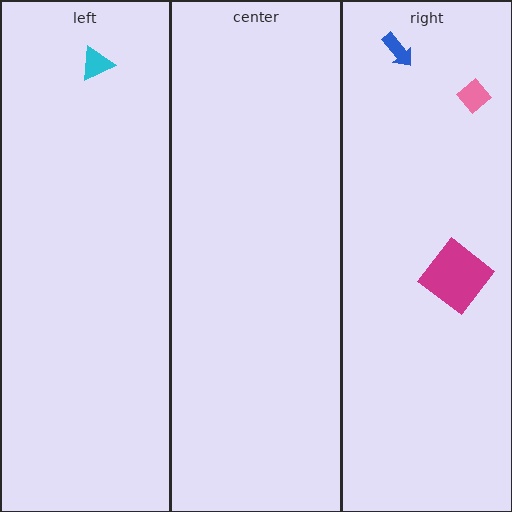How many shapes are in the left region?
1.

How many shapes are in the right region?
3.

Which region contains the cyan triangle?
The left region.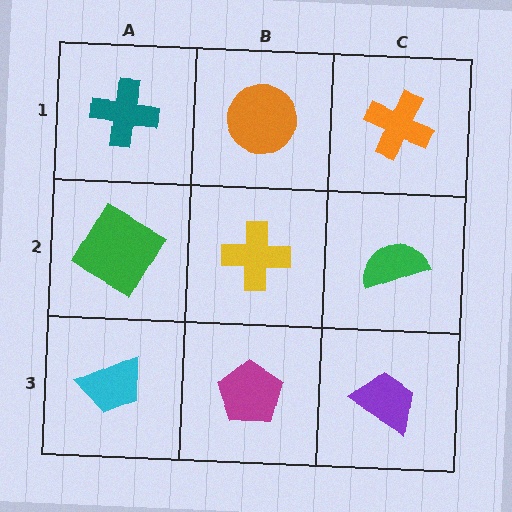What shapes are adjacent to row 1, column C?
A green semicircle (row 2, column C), an orange circle (row 1, column B).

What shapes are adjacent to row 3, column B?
A yellow cross (row 2, column B), a cyan trapezoid (row 3, column A), a purple trapezoid (row 3, column C).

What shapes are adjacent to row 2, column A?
A teal cross (row 1, column A), a cyan trapezoid (row 3, column A), a yellow cross (row 2, column B).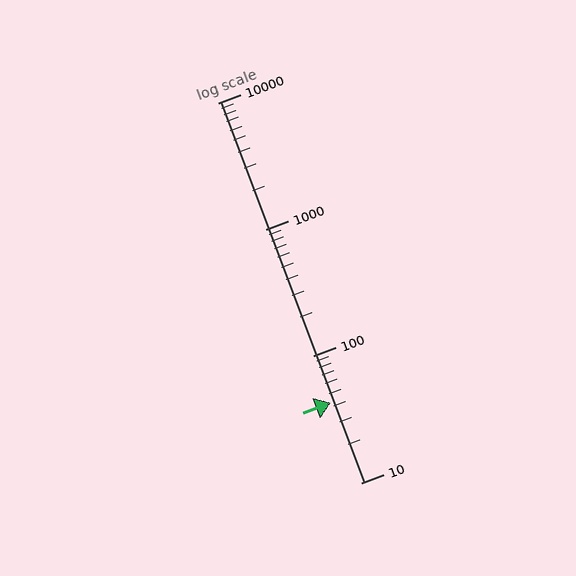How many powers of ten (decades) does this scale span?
The scale spans 3 decades, from 10 to 10000.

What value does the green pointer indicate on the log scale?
The pointer indicates approximately 43.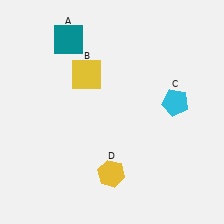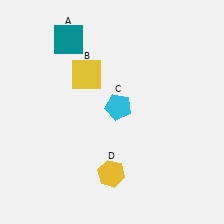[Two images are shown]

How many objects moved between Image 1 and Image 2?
1 object moved between the two images.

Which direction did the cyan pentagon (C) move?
The cyan pentagon (C) moved left.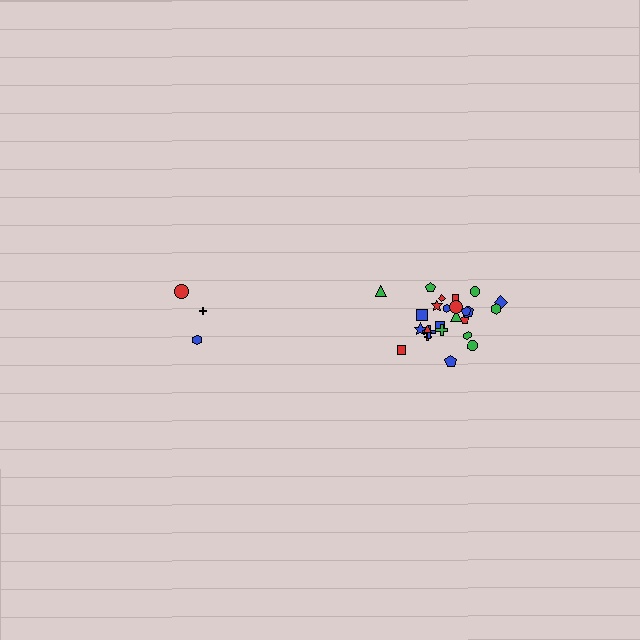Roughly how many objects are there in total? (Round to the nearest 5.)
Roughly 30 objects in total.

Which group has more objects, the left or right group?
The right group.